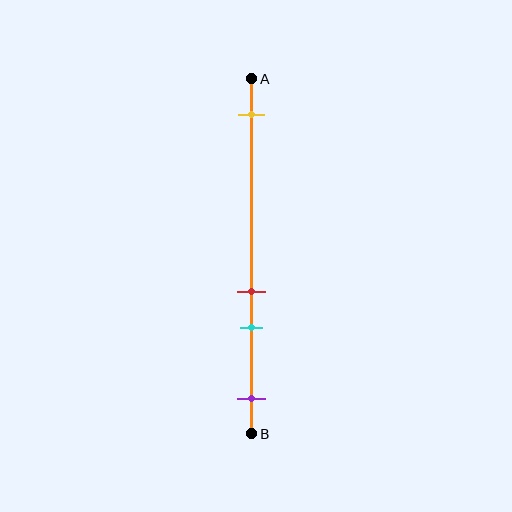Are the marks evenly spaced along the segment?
No, the marks are not evenly spaced.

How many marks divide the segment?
There are 4 marks dividing the segment.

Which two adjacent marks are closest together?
The red and cyan marks are the closest adjacent pair.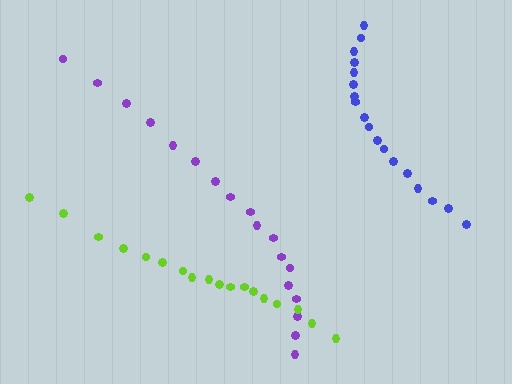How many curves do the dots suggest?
There are 3 distinct paths.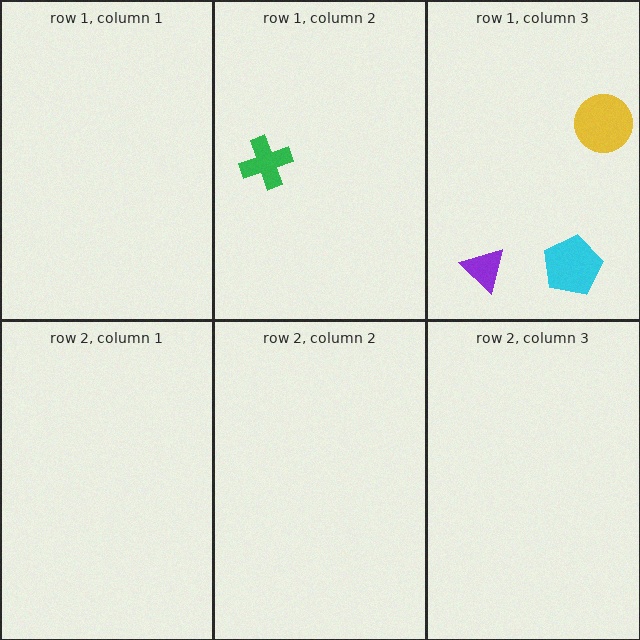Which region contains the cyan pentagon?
The row 1, column 3 region.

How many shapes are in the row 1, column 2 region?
1.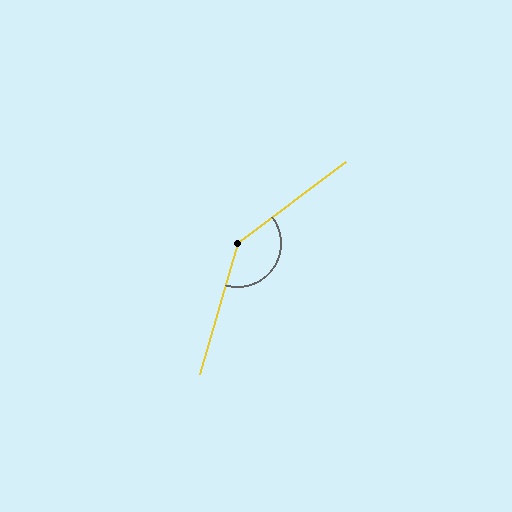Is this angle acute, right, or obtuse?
It is obtuse.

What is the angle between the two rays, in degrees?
Approximately 143 degrees.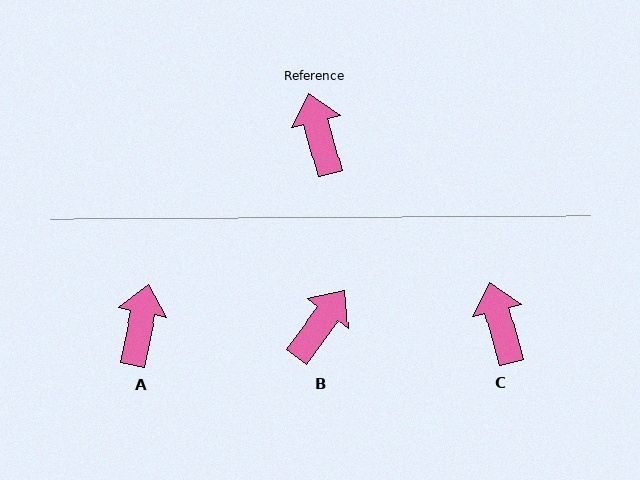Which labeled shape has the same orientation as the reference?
C.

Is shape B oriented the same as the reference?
No, it is off by about 50 degrees.